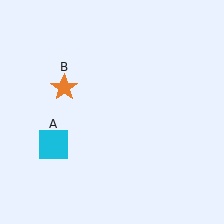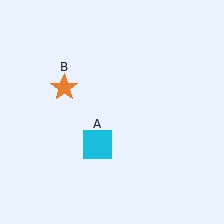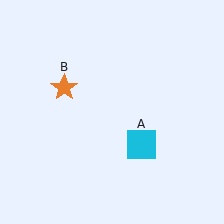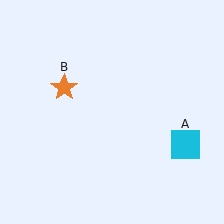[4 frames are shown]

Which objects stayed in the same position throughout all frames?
Orange star (object B) remained stationary.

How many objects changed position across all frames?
1 object changed position: cyan square (object A).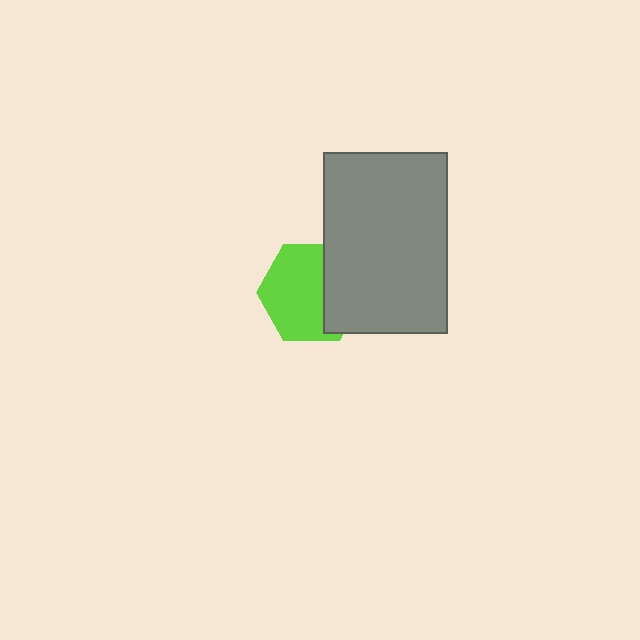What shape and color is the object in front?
The object in front is a gray rectangle.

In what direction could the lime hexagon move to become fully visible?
The lime hexagon could move left. That would shift it out from behind the gray rectangle entirely.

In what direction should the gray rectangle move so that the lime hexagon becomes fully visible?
The gray rectangle should move right. That is the shortest direction to clear the overlap and leave the lime hexagon fully visible.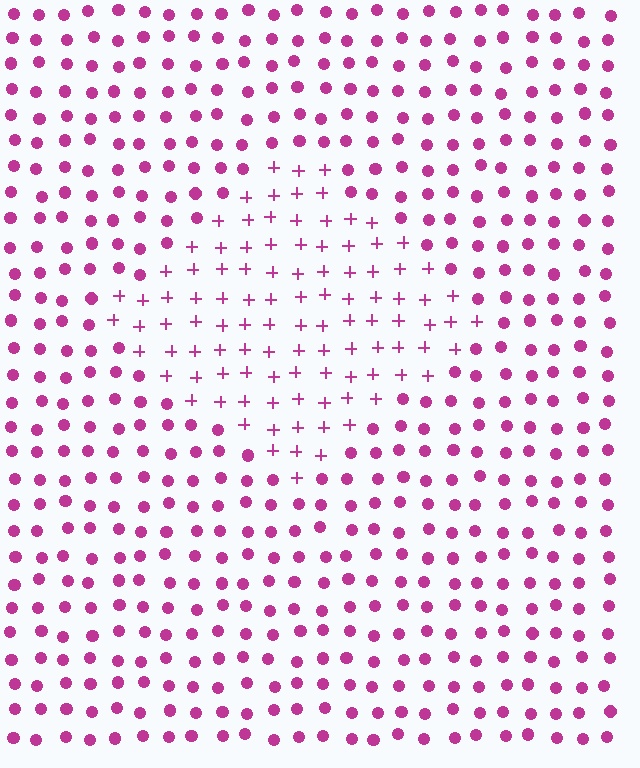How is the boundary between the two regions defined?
The boundary is defined by a change in element shape: plus signs inside vs. circles outside. All elements share the same color and spacing.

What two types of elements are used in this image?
The image uses plus signs inside the diamond region and circles outside it.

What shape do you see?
I see a diamond.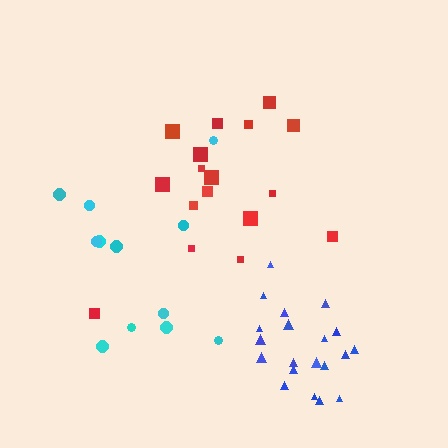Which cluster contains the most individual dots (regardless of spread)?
Blue (20).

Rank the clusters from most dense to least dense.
blue, red, cyan.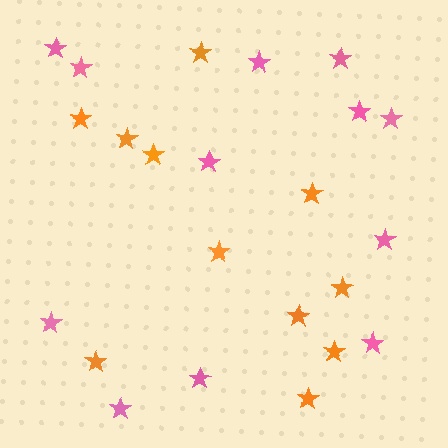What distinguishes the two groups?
There are 2 groups: one group of pink stars (12) and one group of orange stars (11).